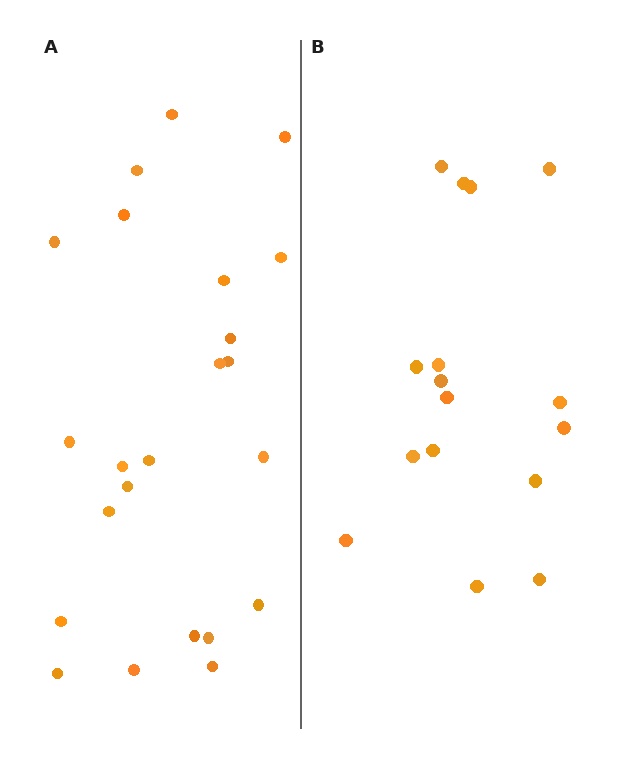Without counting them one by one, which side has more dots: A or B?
Region A (the left region) has more dots.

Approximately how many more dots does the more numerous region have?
Region A has roughly 8 or so more dots than region B.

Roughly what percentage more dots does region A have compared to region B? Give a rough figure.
About 45% more.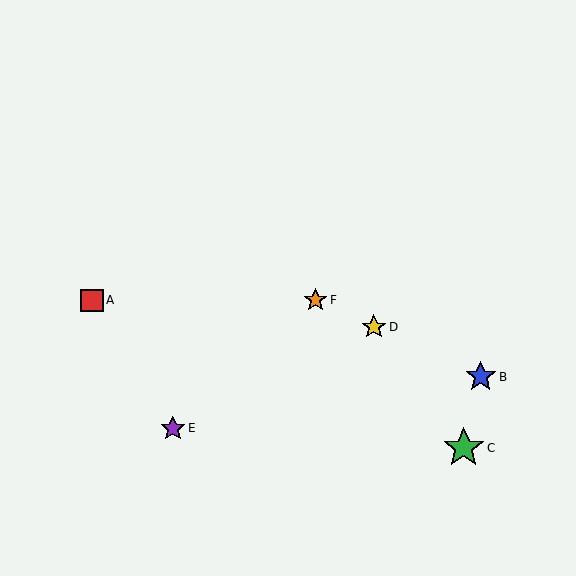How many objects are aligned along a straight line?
3 objects (B, D, F) are aligned along a straight line.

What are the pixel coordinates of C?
Object C is at (464, 448).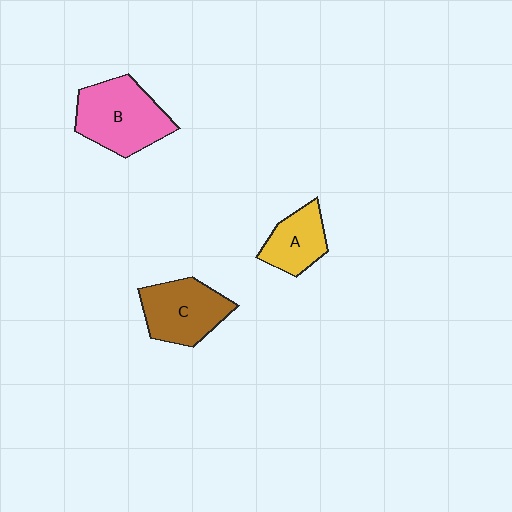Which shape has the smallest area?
Shape A (yellow).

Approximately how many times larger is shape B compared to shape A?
Approximately 1.7 times.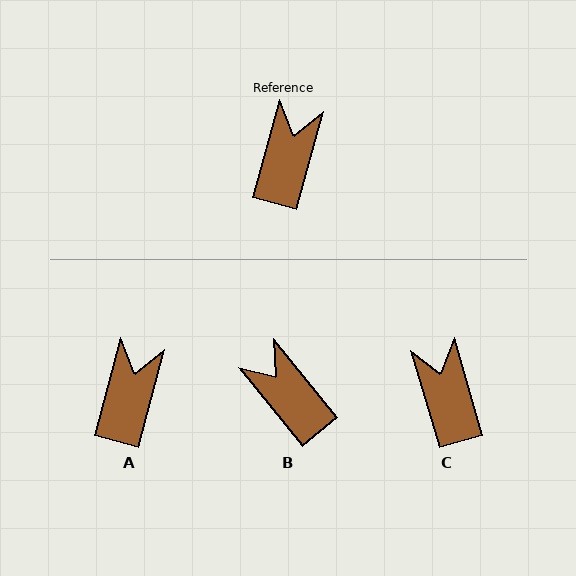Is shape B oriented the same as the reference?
No, it is off by about 54 degrees.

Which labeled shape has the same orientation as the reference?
A.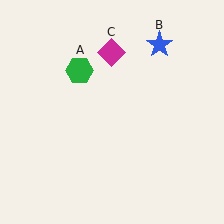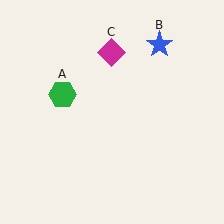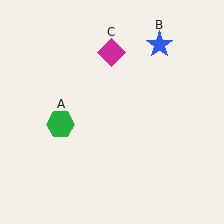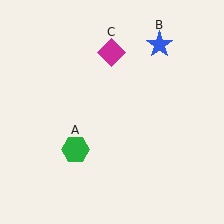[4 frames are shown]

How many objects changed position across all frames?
1 object changed position: green hexagon (object A).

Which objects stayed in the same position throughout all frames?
Blue star (object B) and magenta diamond (object C) remained stationary.